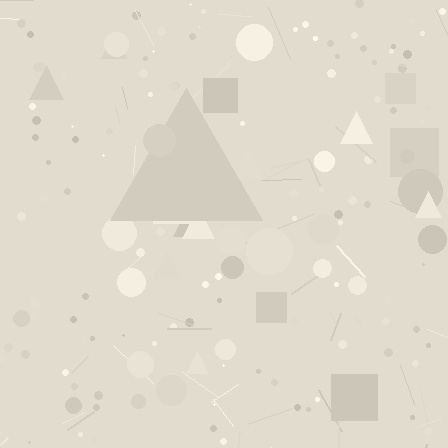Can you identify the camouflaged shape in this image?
The camouflaged shape is a triangle.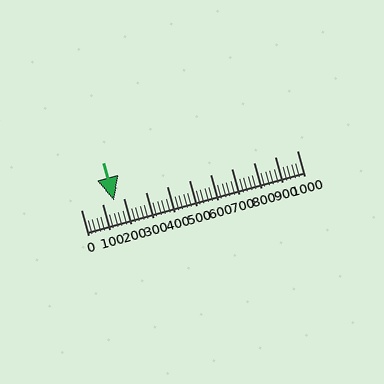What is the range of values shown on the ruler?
The ruler shows values from 0 to 1000.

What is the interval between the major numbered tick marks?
The major tick marks are spaced 100 units apart.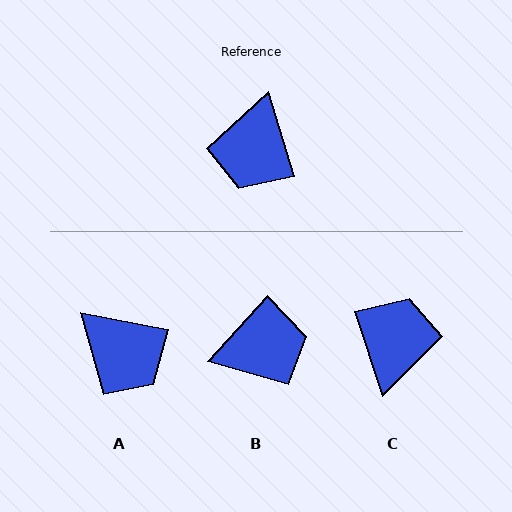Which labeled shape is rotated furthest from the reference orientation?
C, about 178 degrees away.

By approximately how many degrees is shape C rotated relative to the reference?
Approximately 178 degrees clockwise.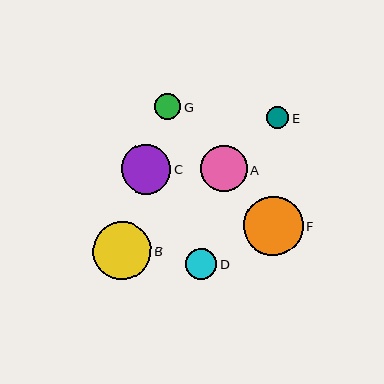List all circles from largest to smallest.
From largest to smallest: F, B, C, A, D, G, E.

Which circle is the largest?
Circle F is the largest with a size of approximately 59 pixels.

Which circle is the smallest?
Circle E is the smallest with a size of approximately 22 pixels.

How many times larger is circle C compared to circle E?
Circle C is approximately 2.3 times the size of circle E.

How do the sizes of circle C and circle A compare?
Circle C and circle A are approximately the same size.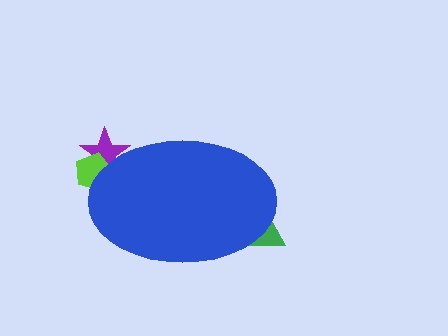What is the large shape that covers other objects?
A blue ellipse.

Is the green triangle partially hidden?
Yes, the green triangle is partially hidden behind the blue ellipse.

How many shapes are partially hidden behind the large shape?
3 shapes are partially hidden.